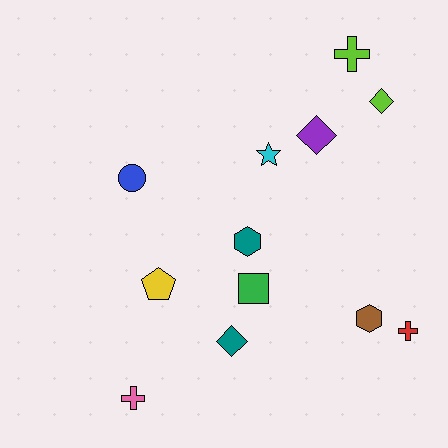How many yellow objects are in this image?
There is 1 yellow object.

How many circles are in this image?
There is 1 circle.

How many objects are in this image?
There are 12 objects.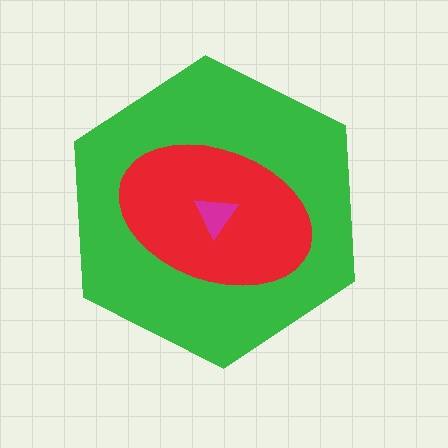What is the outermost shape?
The green hexagon.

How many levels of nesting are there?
3.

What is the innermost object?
The magenta triangle.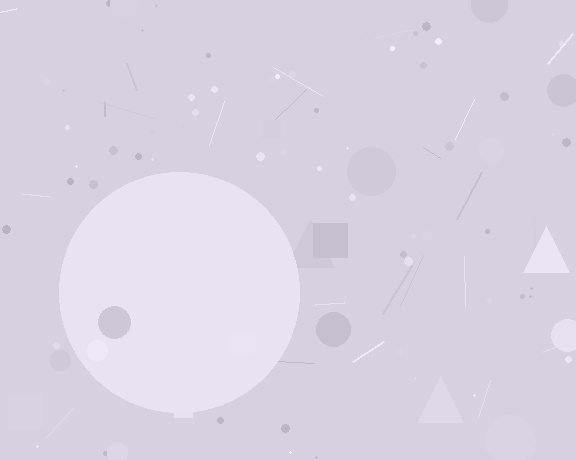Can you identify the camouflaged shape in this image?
The camouflaged shape is a circle.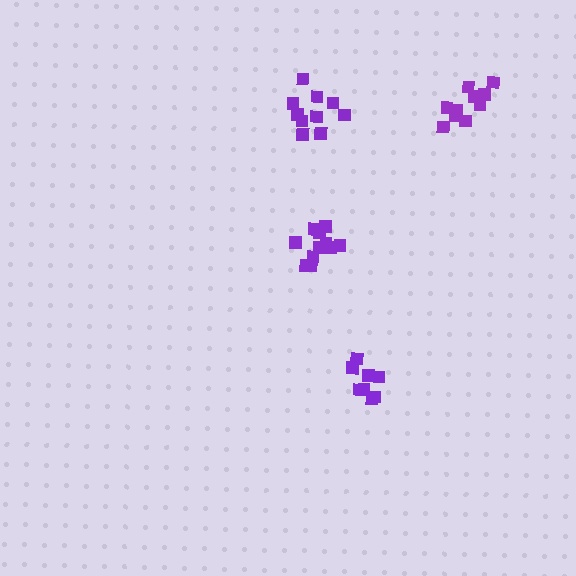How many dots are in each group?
Group 1: 10 dots, Group 2: 10 dots, Group 3: 11 dots, Group 4: 8 dots (39 total).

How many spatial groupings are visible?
There are 4 spatial groupings.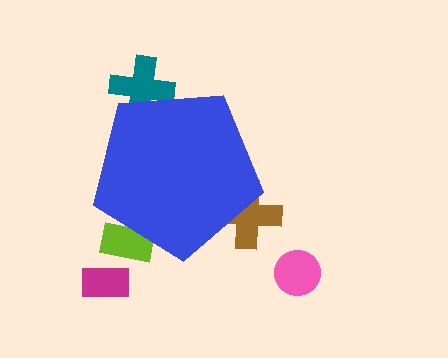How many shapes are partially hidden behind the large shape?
3 shapes are partially hidden.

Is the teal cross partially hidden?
Yes, the teal cross is partially hidden behind the blue pentagon.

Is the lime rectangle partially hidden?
Yes, the lime rectangle is partially hidden behind the blue pentagon.